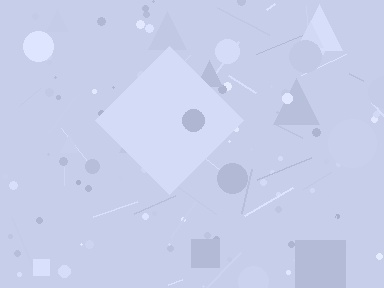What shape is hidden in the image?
A diamond is hidden in the image.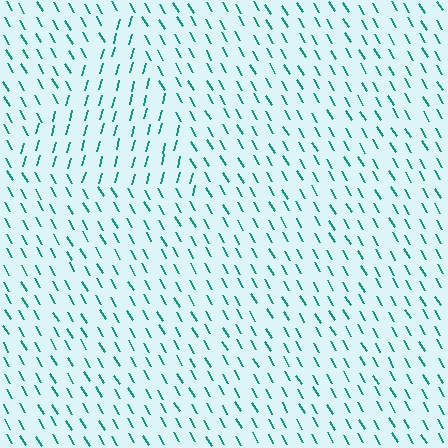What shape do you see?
I see a triangle.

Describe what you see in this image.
The image is filled with small teal line segments. A triangle region in the image has lines oriented differently from the surrounding lines, creating a visible texture boundary.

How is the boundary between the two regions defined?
The boundary is defined purely by a change in line orientation (approximately 45 degrees difference). All lines are the same color and thickness.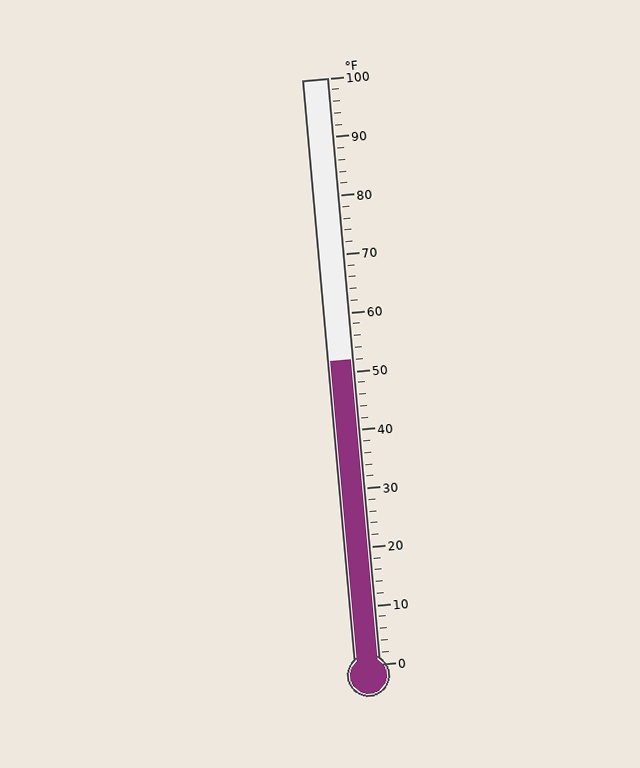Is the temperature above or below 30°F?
The temperature is above 30°F.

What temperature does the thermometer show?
The thermometer shows approximately 52°F.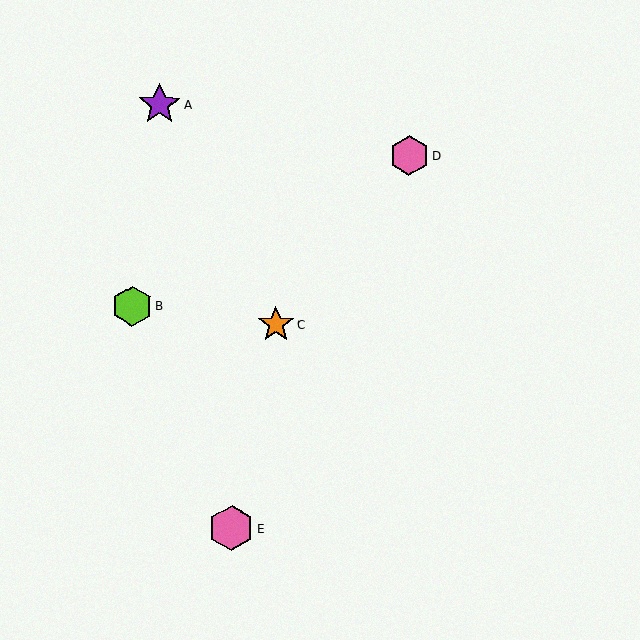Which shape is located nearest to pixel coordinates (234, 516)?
The pink hexagon (labeled E) at (231, 528) is nearest to that location.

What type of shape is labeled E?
Shape E is a pink hexagon.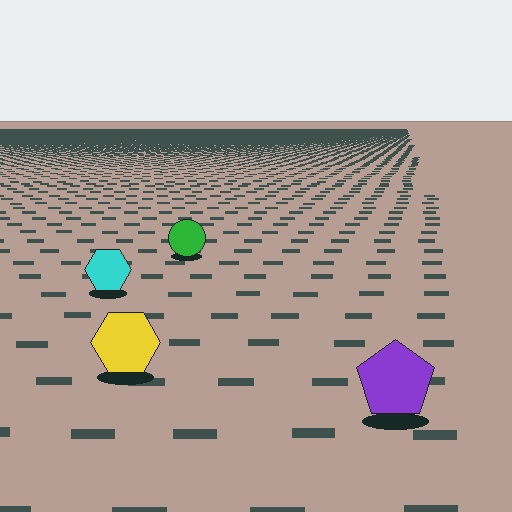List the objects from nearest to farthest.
From nearest to farthest: the purple pentagon, the yellow hexagon, the cyan hexagon, the green circle.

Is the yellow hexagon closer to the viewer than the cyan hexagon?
Yes. The yellow hexagon is closer — you can tell from the texture gradient: the ground texture is coarser near it.